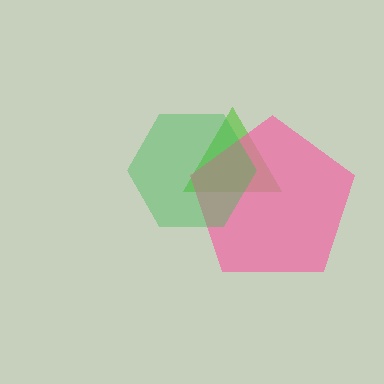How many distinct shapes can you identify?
There are 3 distinct shapes: a lime triangle, a pink pentagon, a green hexagon.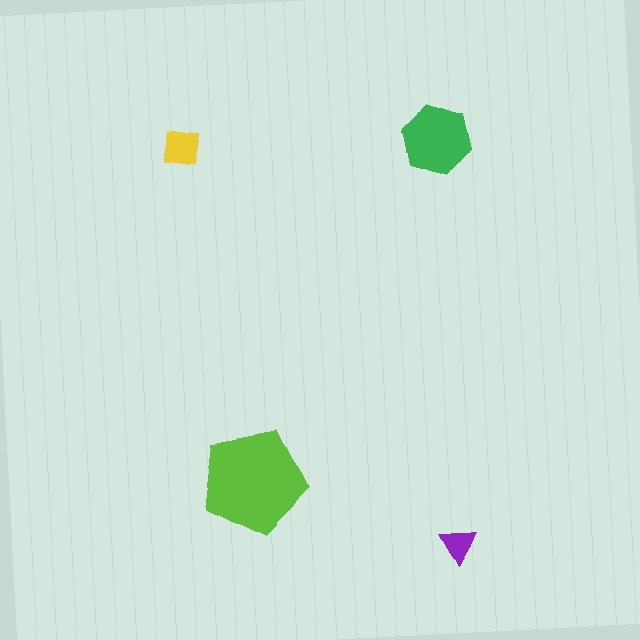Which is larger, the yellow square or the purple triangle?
The yellow square.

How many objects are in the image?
There are 4 objects in the image.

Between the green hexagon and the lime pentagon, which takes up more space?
The lime pentagon.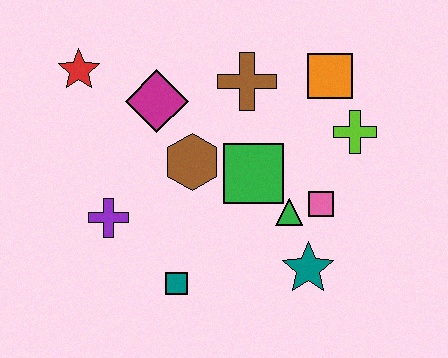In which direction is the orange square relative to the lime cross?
The orange square is above the lime cross.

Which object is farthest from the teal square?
The orange square is farthest from the teal square.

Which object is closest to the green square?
The green triangle is closest to the green square.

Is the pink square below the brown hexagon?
Yes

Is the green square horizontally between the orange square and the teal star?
No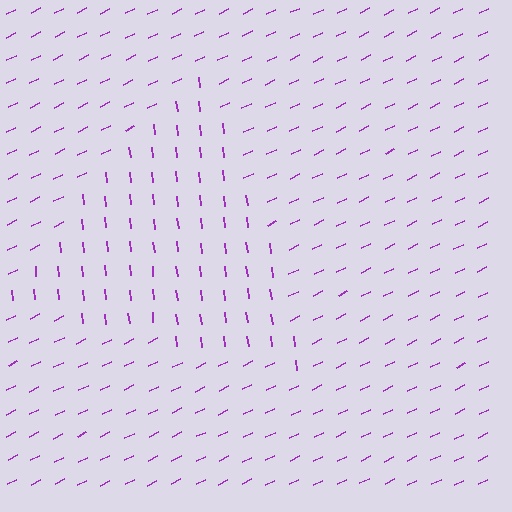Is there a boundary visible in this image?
Yes, there is a texture boundary formed by a change in line orientation.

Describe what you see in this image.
The image is filled with small purple line segments. A triangle region in the image has lines oriented differently from the surrounding lines, creating a visible texture boundary.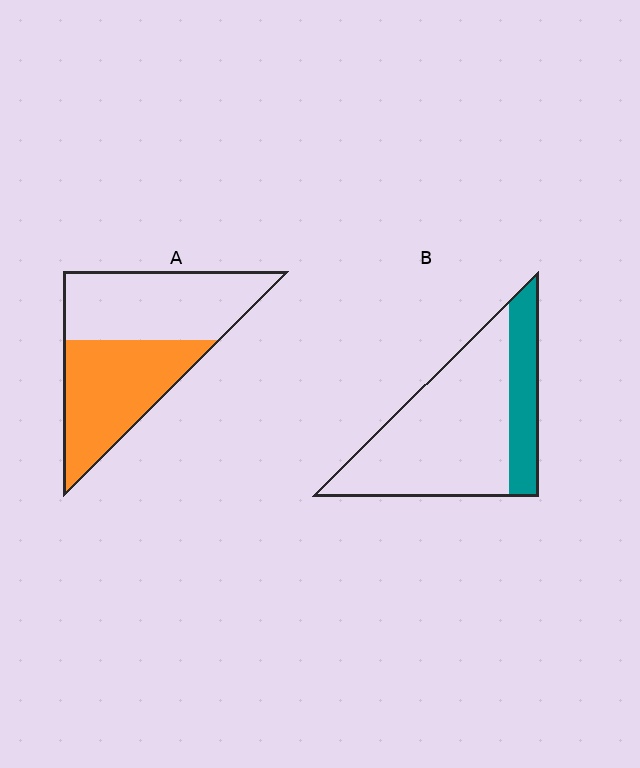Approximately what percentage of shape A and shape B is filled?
A is approximately 50% and B is approximately 25%.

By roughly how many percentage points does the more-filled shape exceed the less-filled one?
By roughly 25 percentage points (A over B).